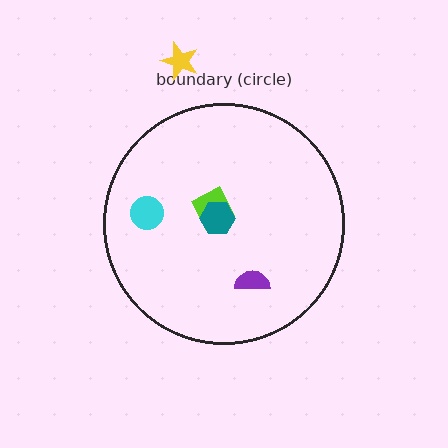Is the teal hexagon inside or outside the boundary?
Inside.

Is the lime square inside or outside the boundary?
Inside.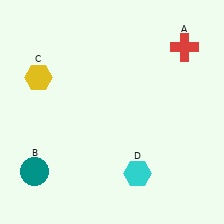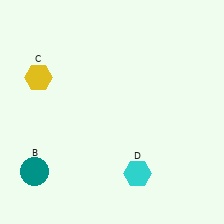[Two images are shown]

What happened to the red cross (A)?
The red cross (A) was removed in Image 2. It was in the top-right area of Image 1.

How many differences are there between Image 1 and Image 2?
There is 1 difference between the two images.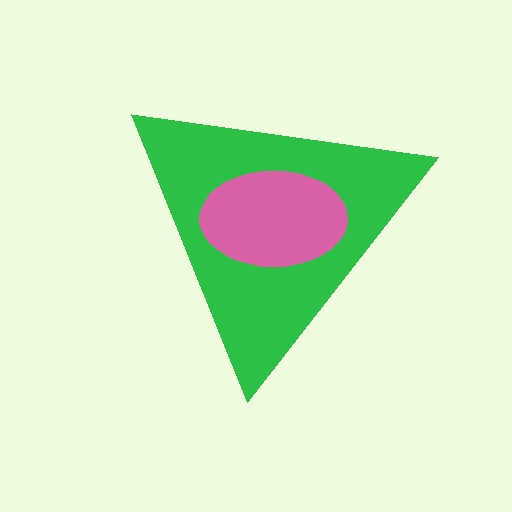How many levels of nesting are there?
2.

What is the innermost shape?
The pink ellipse.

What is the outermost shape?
The green triangle.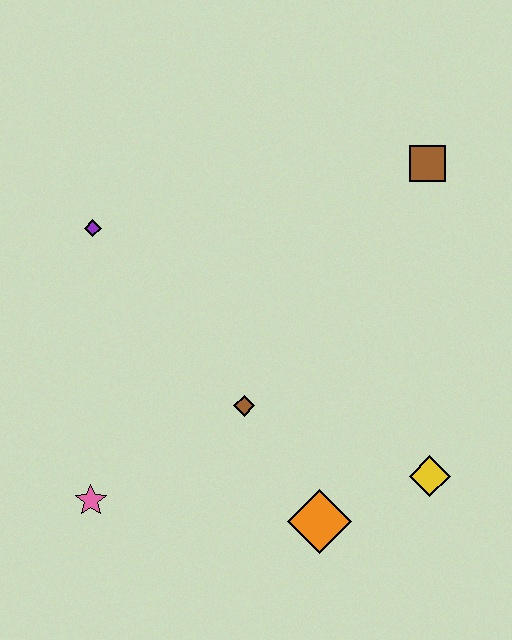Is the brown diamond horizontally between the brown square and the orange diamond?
No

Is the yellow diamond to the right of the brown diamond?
Yes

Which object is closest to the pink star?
The brown diamond is closest to the pink star.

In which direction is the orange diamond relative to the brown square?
The orange diamond is below the brown square.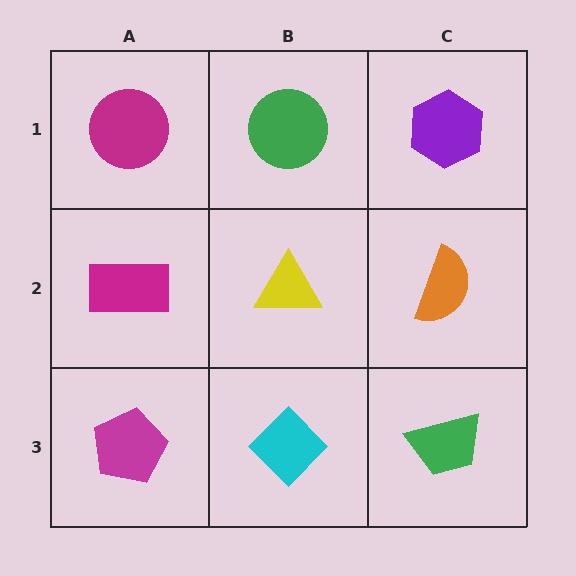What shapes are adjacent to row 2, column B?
A green circle (row 1, column B), a cyan diamond (row 3, column B), a magenta rectangle (row 2, column A), an orange semicircle (row 2, column C).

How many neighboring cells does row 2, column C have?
3.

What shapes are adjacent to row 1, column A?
A magenta rectangle (row 2, column A), a green circle (row 1, column B).